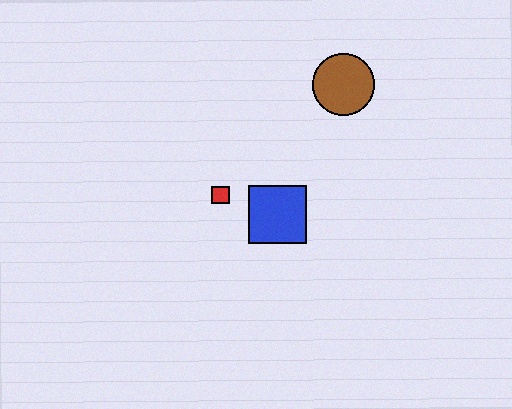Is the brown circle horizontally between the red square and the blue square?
No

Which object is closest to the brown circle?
The blue square is closest to the brown circle.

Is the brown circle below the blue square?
No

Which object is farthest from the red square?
The brown circle is farthest from the red square.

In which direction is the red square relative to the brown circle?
The red square is to the left of the brown circle.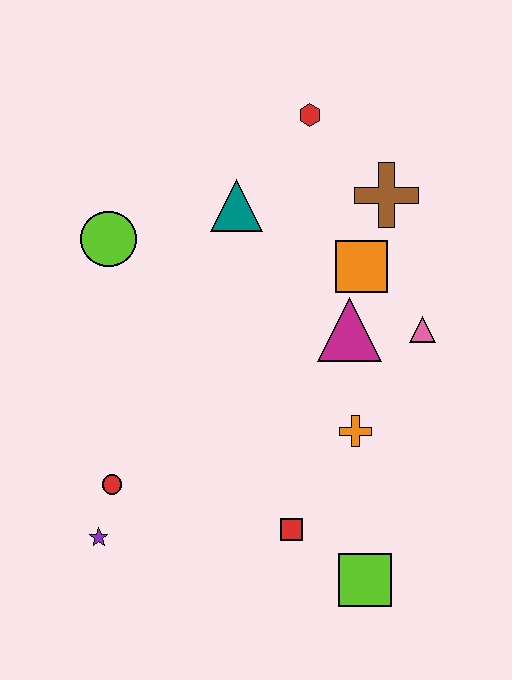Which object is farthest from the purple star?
The red hexagon is farthest from the purple star.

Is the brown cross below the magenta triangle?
No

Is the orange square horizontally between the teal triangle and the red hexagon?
No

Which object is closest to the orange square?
The magenta triangle is closest to the orange square.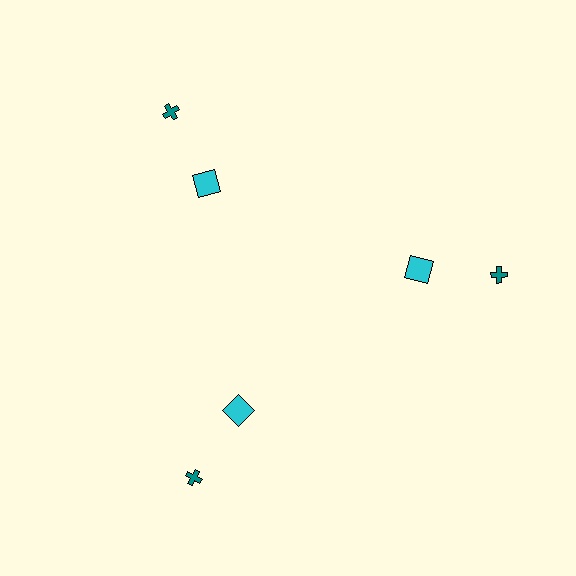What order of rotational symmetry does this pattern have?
This pattern has 3-fold rotational symmetry.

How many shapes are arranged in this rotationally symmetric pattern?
There are 6 shapes, arranged in 3 groups of 2.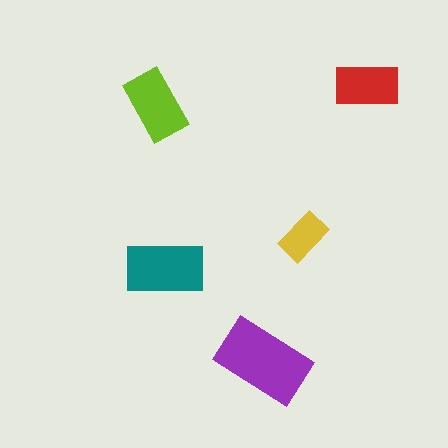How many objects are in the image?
There are 5 objects in the image.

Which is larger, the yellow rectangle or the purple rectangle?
The purple one.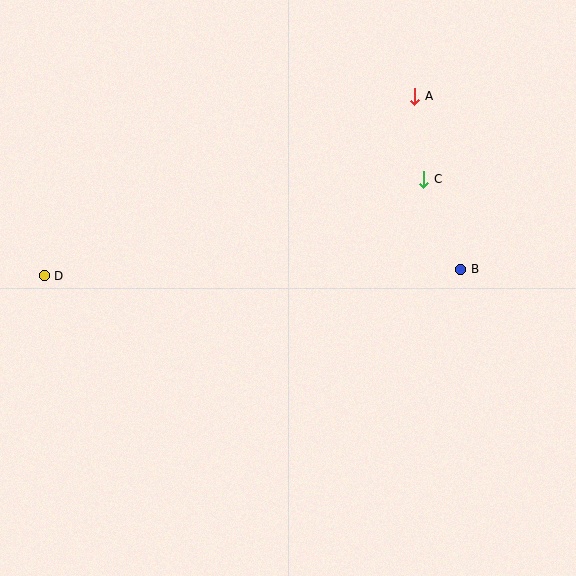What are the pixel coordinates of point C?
Point C is at (424, 179).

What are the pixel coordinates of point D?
Point D is at (44, 276).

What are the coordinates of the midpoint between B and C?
The midpoint between B and C is at (442, 224).